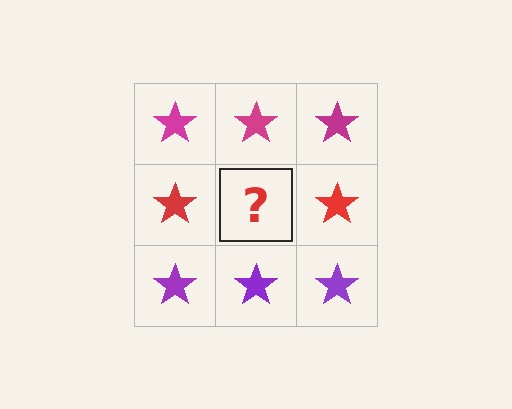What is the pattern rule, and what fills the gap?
The rule is that each row has a consistent color. The gap should be filled with a red star.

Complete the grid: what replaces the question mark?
The question mark should be replaced with a red star.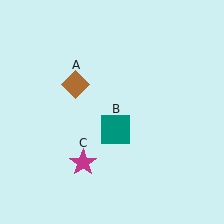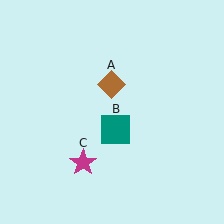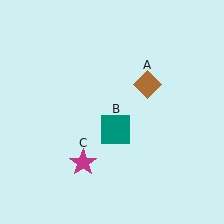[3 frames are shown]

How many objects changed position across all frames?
1 object changed position: brown diamond (object A).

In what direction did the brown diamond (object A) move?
The brown diamond (object A) moved right.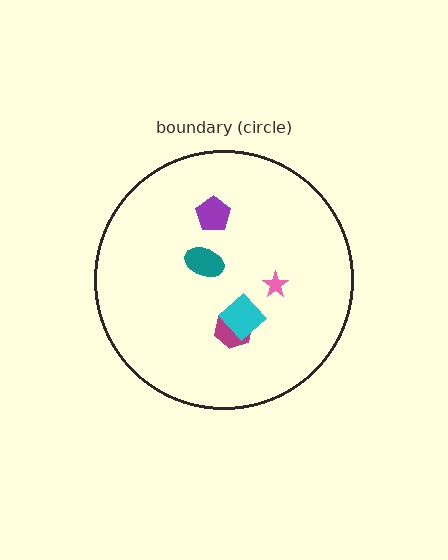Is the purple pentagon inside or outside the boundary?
Inside.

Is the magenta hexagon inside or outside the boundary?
Inside.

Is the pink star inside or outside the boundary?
Inside.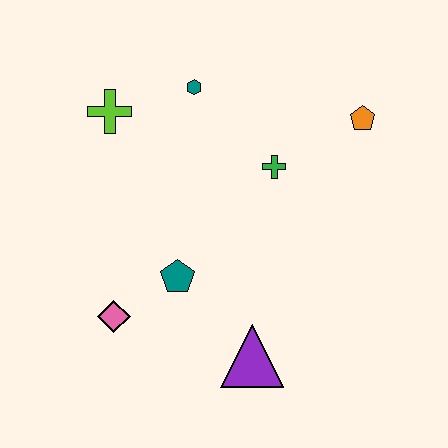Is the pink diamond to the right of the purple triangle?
No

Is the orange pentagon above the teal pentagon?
Yes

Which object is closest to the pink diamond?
The teal pentagon is closest to the pink diamond.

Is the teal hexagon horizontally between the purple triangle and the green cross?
No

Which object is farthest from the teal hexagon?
The purple triangle is farthest from the teal hexagon.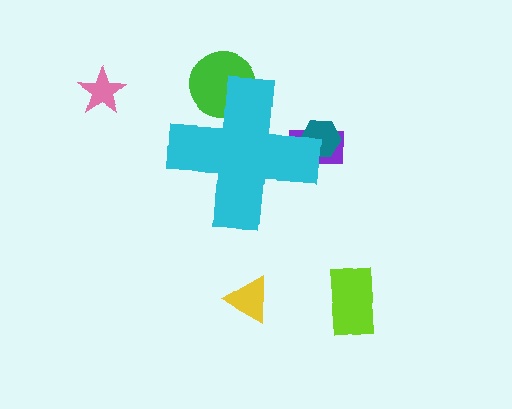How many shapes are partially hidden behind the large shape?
3 shapes are partially hidden.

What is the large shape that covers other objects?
A cyan cross.